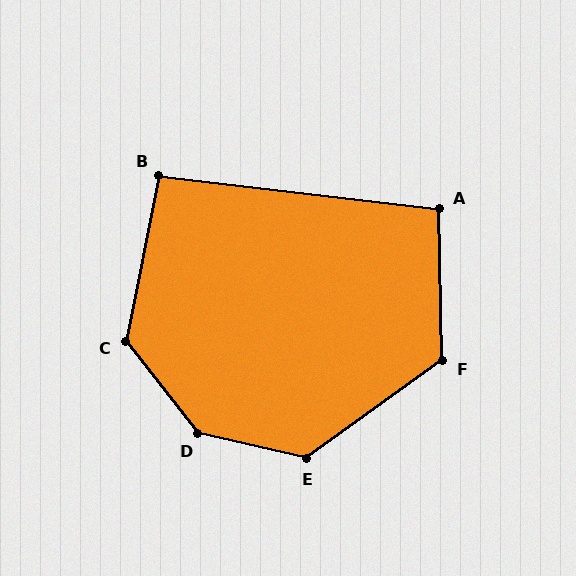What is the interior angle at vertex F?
Approximately 124 degrees (obtuse).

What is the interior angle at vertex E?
Approximately 132 degrees (obtuse).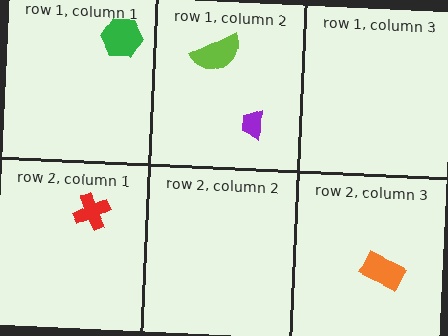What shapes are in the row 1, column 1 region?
The green hexagon.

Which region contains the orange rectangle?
The row 2, column 3 region.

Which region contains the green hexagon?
The row 1, column 1 region.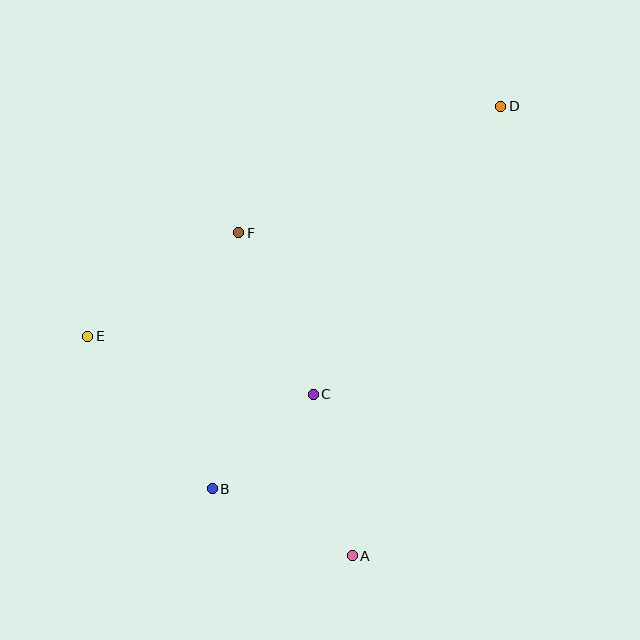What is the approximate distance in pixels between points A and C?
The distance between A and C is approximately 167 pixels.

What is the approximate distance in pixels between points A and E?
The distance between A and E is approximately 344 pixels.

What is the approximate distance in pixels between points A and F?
The distance between A and F is approximately 343 pixels.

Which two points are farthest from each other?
Points B and D are farthest from each other.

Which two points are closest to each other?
Points B and C are closest to each other.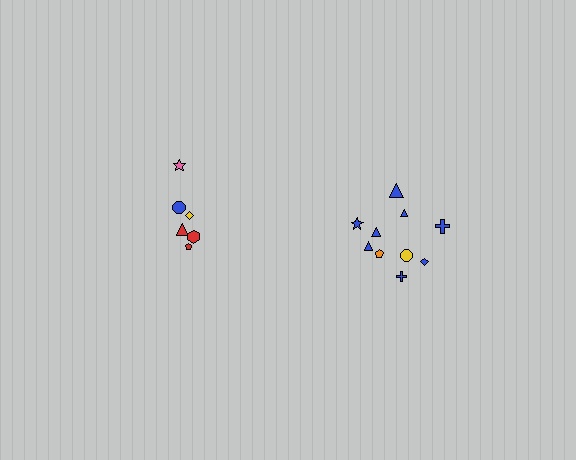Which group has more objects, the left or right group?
The right group.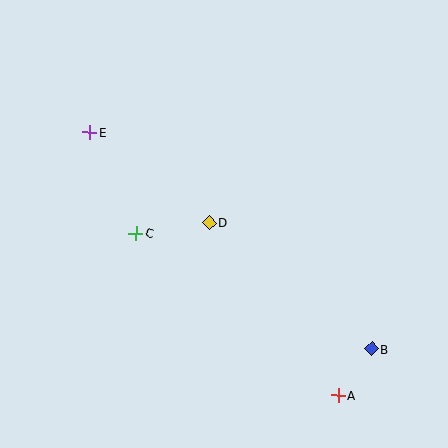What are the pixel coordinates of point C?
Point C is at (136, 233).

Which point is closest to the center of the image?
Point D at (209, 222) is closest to the center.